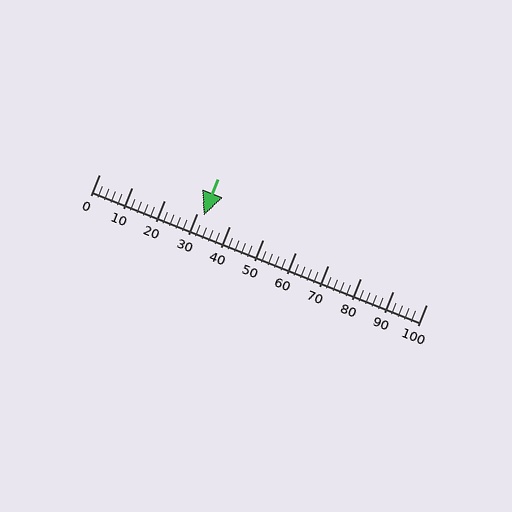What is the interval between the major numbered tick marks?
The major tick marks are spaced 10 units apart.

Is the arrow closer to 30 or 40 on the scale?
The arrow is closer to 30.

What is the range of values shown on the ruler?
The ruler shows values from 0 to 100.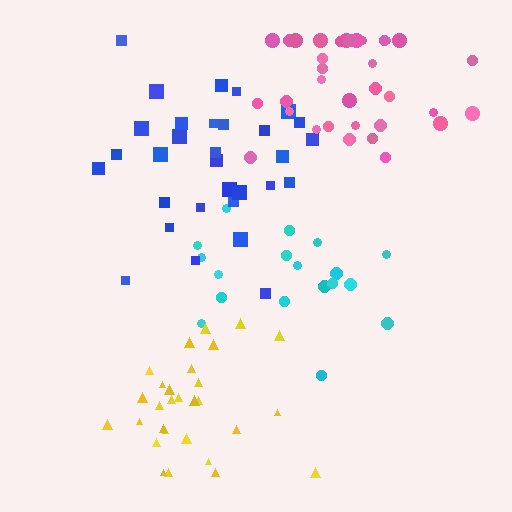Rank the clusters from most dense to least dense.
yellow, pink, blue, cyan.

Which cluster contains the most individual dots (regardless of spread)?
Pink (35).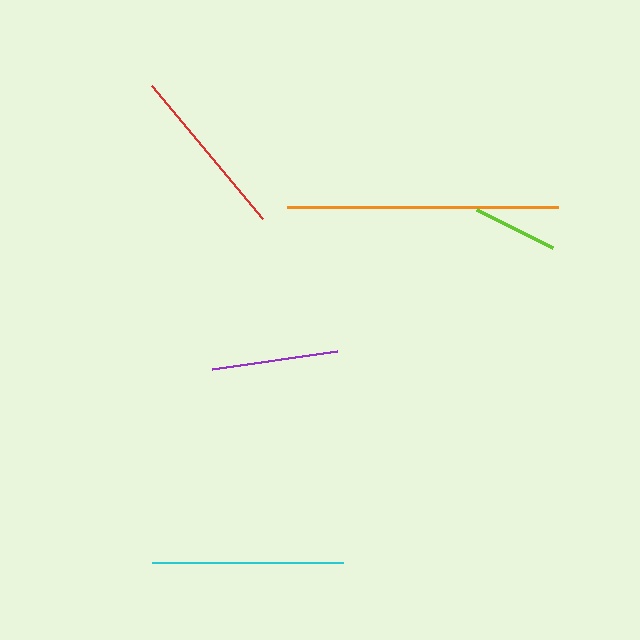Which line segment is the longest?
The orange line is the longest at approximately 272 pixels.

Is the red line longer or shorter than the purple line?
The red line is longer than the purple line.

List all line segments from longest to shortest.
From longest to shortest: orange, cyan, red, purple, lime.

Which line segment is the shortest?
The lime line is the shortest at approximately 85 pixels.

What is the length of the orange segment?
The orange segment is approximately 272 pixels long.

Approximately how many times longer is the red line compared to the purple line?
The red line is approximately 1.4 times the length of the purple line.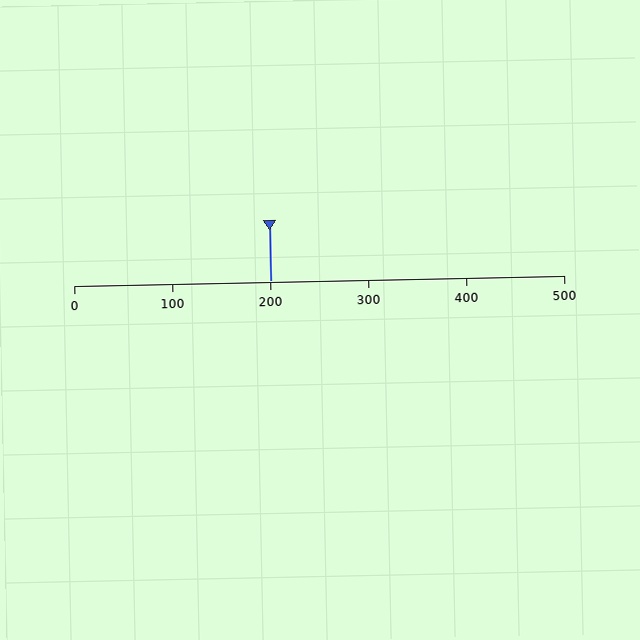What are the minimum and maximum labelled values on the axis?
The axis runs from 0 to 500.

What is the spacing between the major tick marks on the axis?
The major ticks are spaced 100 apart.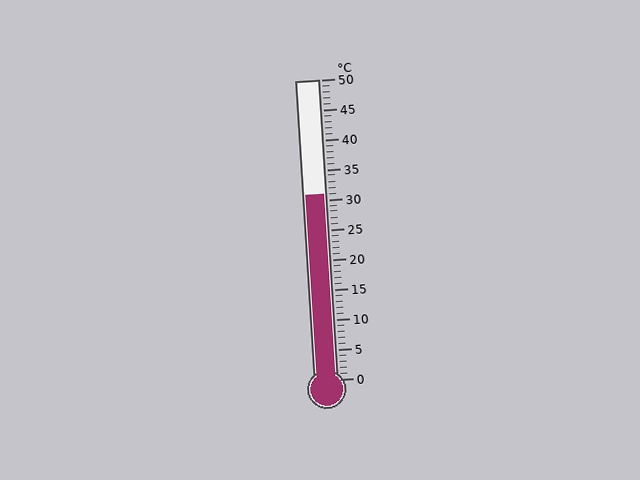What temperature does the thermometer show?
The thermometer shows approximately 31°C.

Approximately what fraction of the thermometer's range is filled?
The thermometer is filled to approximately 60% of its range.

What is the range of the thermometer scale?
The thermometer scale ranges from 0°C to 50°C.